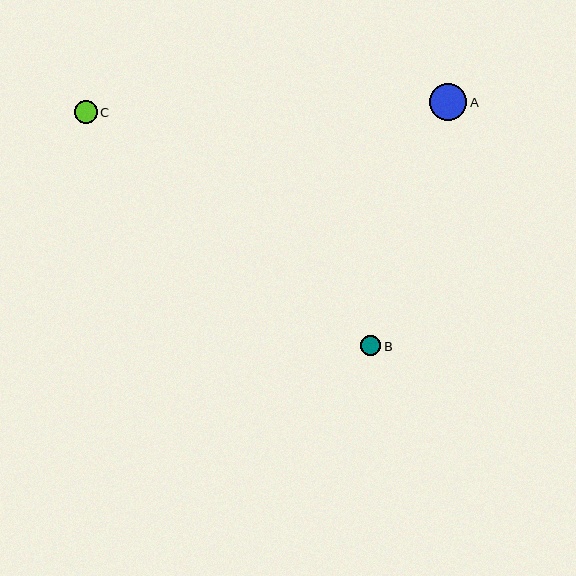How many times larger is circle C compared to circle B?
Circle C is approximately 1.2 times the size of circle B.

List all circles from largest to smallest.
From largest to smallest: A, C, B.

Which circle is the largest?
Circle A is the largest with a size of approximately 37 pixels.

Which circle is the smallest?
Circle B is the smallest with a size of approximately 20 pixels.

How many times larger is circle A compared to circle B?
Circle A is approximately 1.8 times the size of circle B.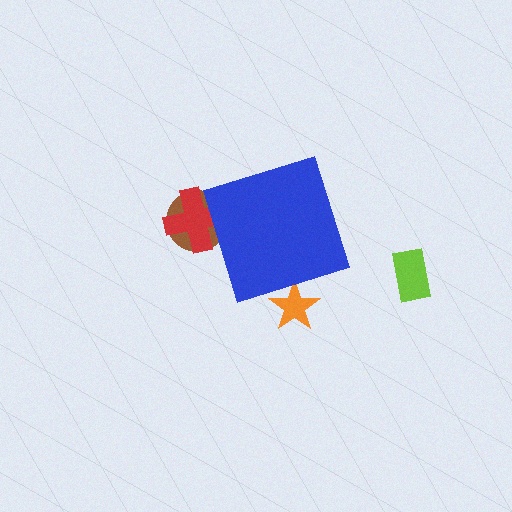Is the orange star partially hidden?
Yes, the orange star is partially hidden behind the blue diamond.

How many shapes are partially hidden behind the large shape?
3 shapes are partially hidden.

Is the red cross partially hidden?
Yes, the red cross is partially hidden behind the blue diamond.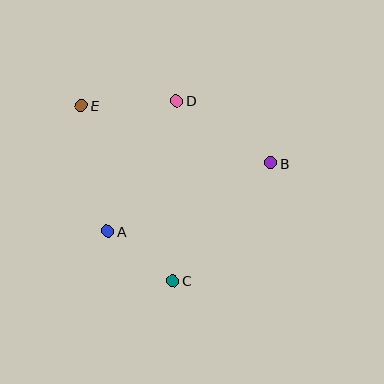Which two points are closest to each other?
Points A and C are closest to each other.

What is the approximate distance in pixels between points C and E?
The distance between C and E is approximately 198 pixels.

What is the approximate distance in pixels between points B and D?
The distance between B and D is approximately 113 pixels.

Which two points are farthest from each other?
Points B and E are farthest from each other.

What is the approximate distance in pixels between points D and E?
The distance between D and E is approximately 95 pixels.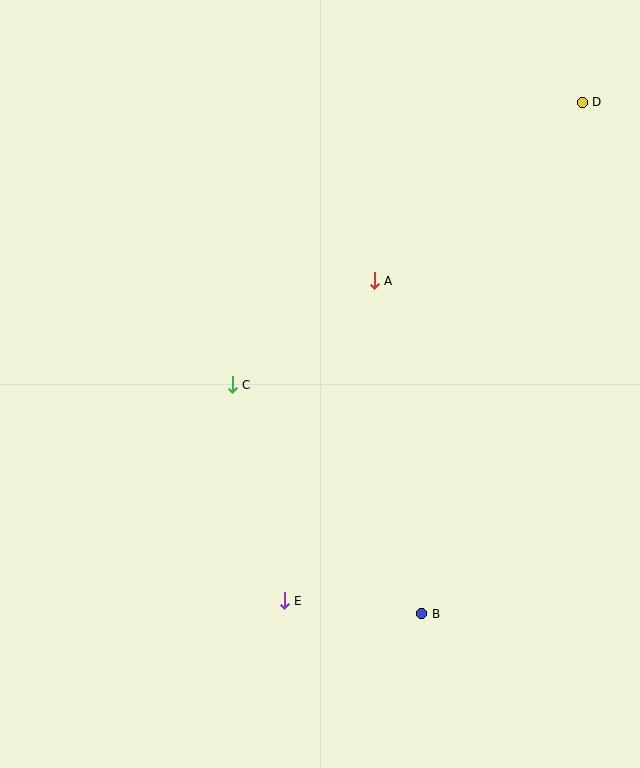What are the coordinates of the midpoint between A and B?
The midpoint between A and B is at (398, 447).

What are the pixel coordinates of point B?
Point B is at (422, 614).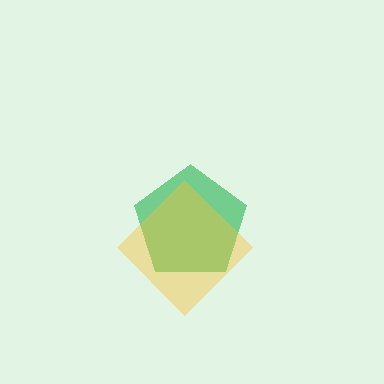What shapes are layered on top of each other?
The layered shapes are: a green pentagon, a yellow diamond.